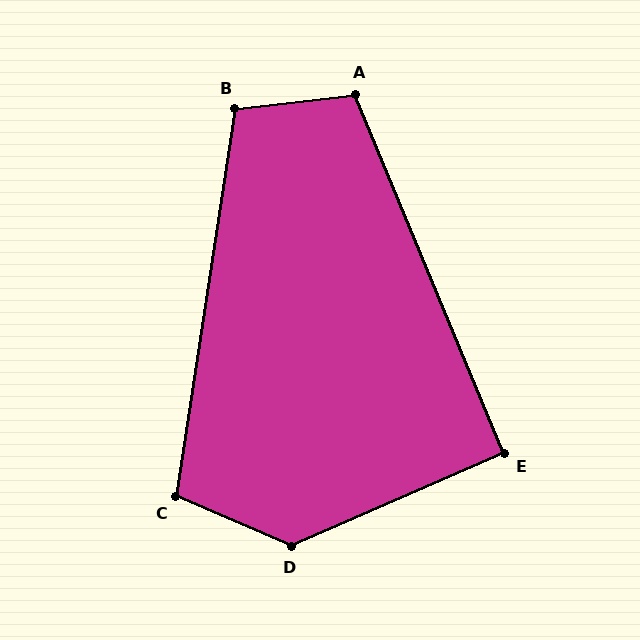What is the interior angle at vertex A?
Approximately 106 degrees (obtuse).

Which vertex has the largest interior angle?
D, at approximately 133 degrees.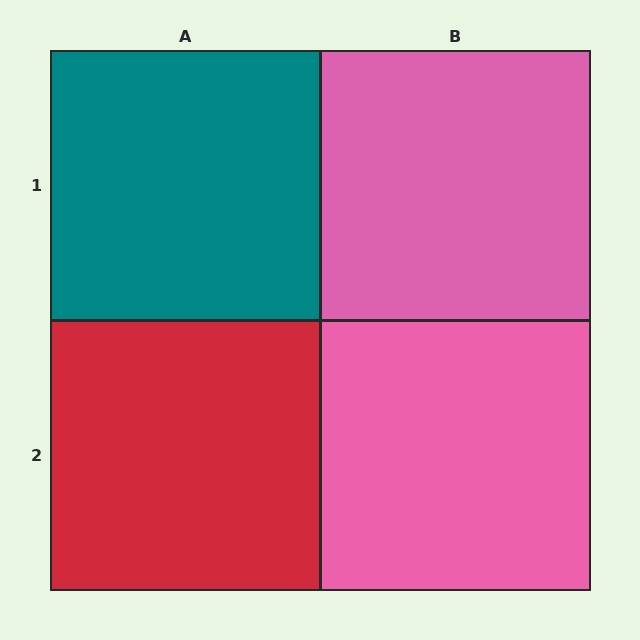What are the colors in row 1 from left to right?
Teal, pink.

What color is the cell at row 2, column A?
Red.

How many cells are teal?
1 cell is teal.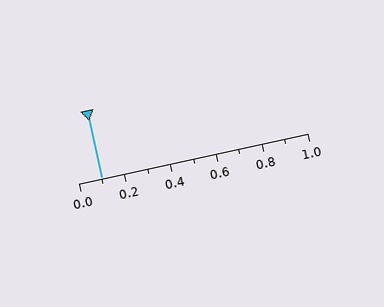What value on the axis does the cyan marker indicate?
The marker indicates approximately 0.1.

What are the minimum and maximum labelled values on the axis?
The axis runs from 0.0 to 1.0.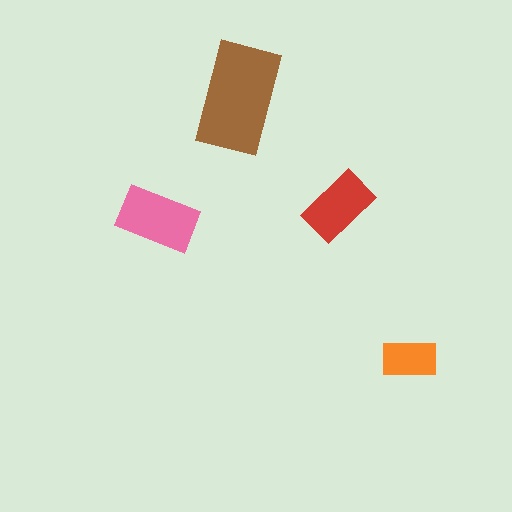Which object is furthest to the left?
The pink rectangle is leftmost.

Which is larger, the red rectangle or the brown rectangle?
The brown one.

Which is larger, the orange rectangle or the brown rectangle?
The brown one.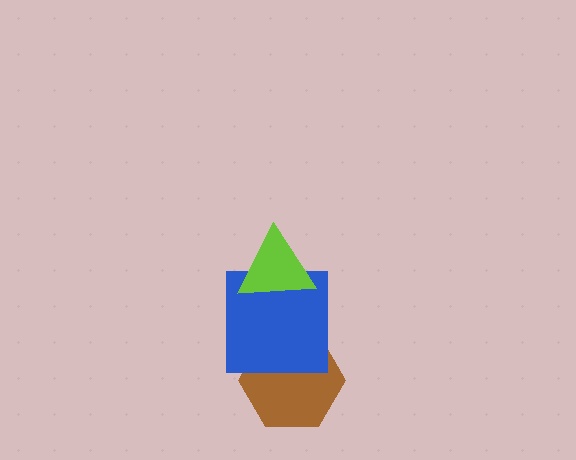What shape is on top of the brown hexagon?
The blue square is on top of the brown hexagon.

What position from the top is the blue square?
The blue square is 2nd from the top.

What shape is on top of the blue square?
The lime triangle is on top of the blue square.